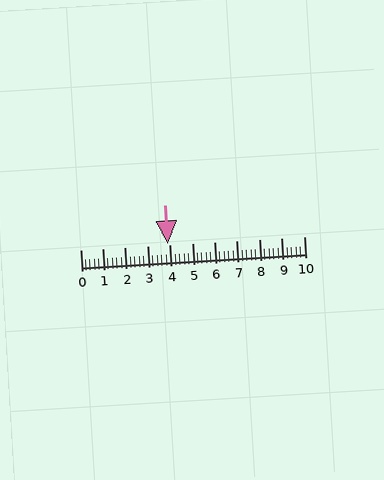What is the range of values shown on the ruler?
The ruler shows values from 0 to 10.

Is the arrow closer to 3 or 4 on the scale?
The arrow is closer to 4.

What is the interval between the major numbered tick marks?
The major tick marks are spaced 1 units apart.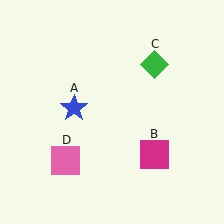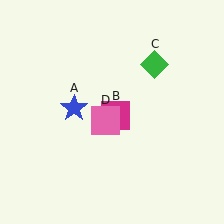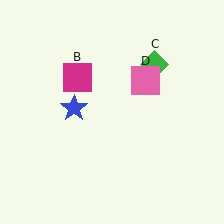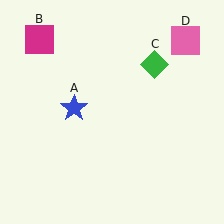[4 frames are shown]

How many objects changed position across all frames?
2 objects changed position: magenta square (object B), pink square (object D).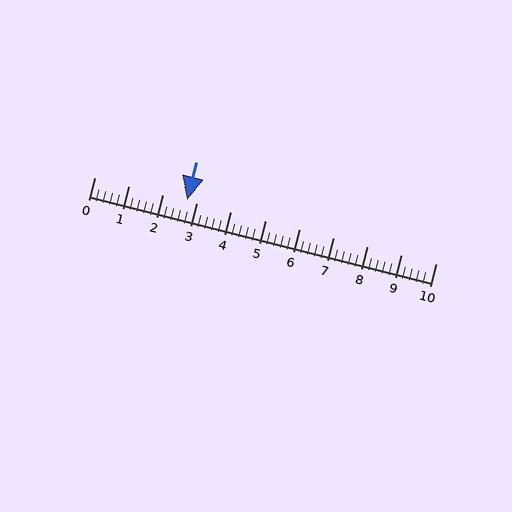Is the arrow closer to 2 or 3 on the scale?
The arrow is closer to 3.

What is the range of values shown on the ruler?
The ruler shows values from 0 to 10.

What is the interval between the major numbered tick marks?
The major tick marks are spaced 1 units apart.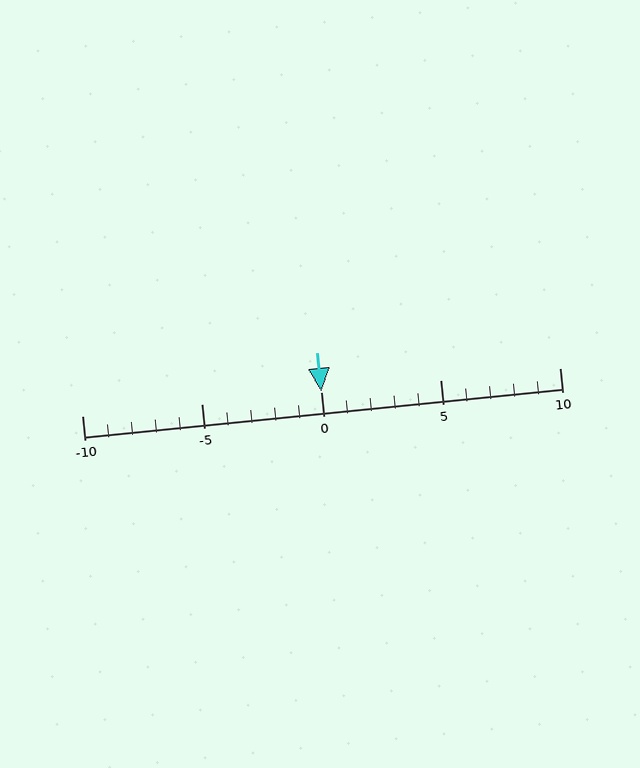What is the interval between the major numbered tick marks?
The major tick marks are spaced 5 units apart.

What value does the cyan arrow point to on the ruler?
The cyan arrow points to approximately 0.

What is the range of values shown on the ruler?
The ruler shows values from -10 to 10.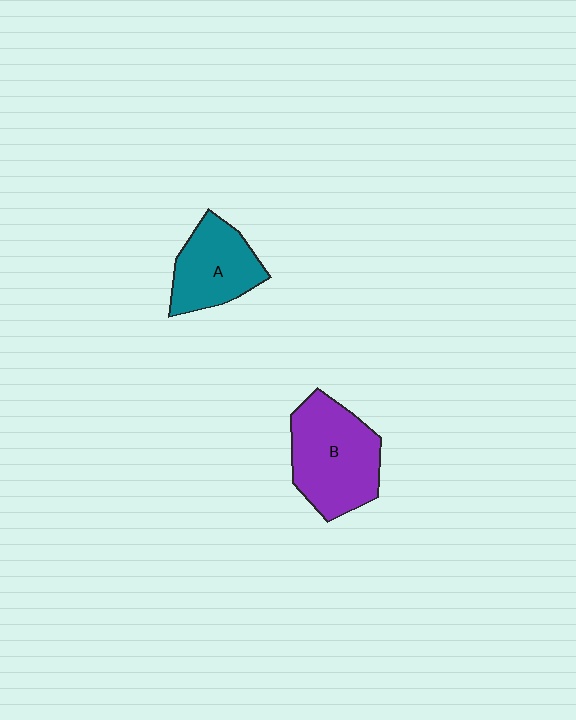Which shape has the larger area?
Shape B (purple).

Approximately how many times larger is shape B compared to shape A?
Approximately 1.4 times.